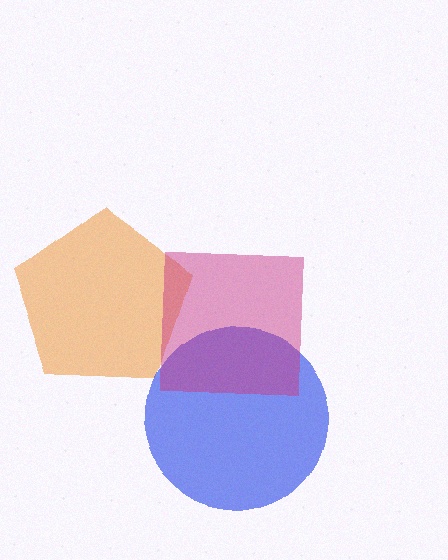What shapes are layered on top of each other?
The layered shapes are: an orange pentagon, a blue circle, a magenta square.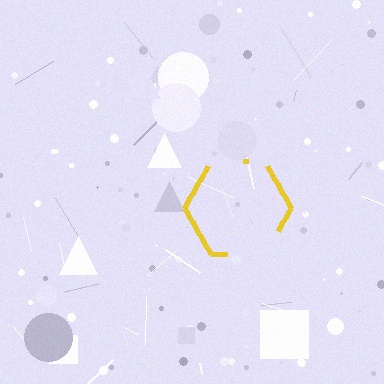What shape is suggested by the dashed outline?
The dashed outline suggests a hexagon.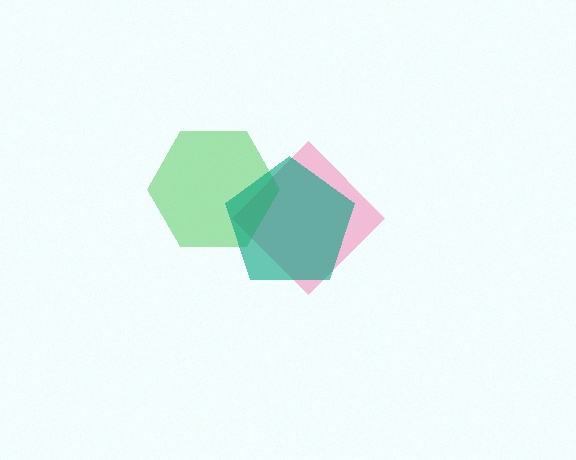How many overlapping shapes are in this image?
There are 3 overlapping shapes in the image.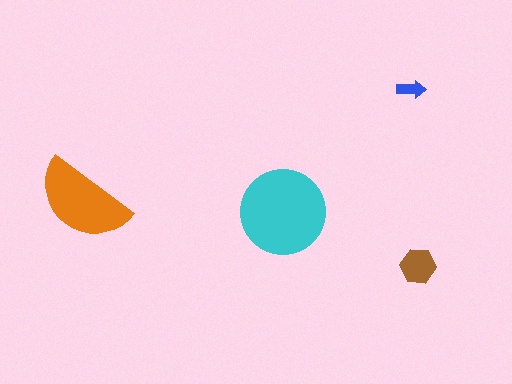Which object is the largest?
The cyan circle.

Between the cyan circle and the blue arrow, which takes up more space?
The cyan circle.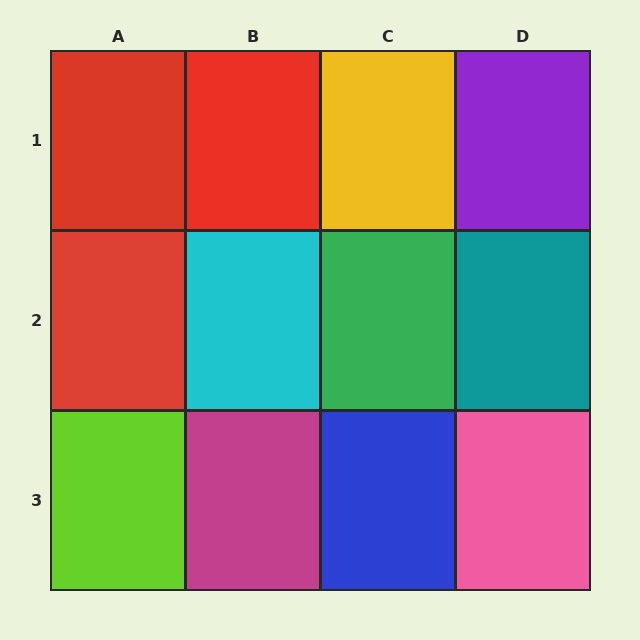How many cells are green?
1 cell is green.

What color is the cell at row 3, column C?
Blue.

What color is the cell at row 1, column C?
Yellow.